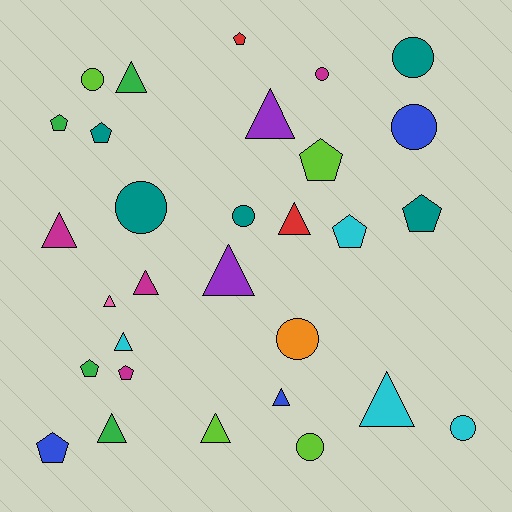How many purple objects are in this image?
There are 2 purple objects.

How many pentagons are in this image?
There are 9 pentagons.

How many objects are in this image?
There are 30 objects.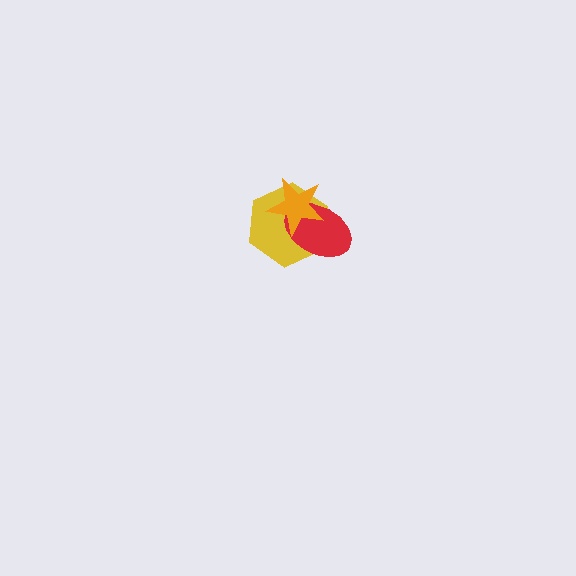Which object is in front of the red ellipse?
The orange star is in front of the red ellipse.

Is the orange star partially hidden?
No, no other shape covers it.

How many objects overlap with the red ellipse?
2 objects overlap with the red ellipse.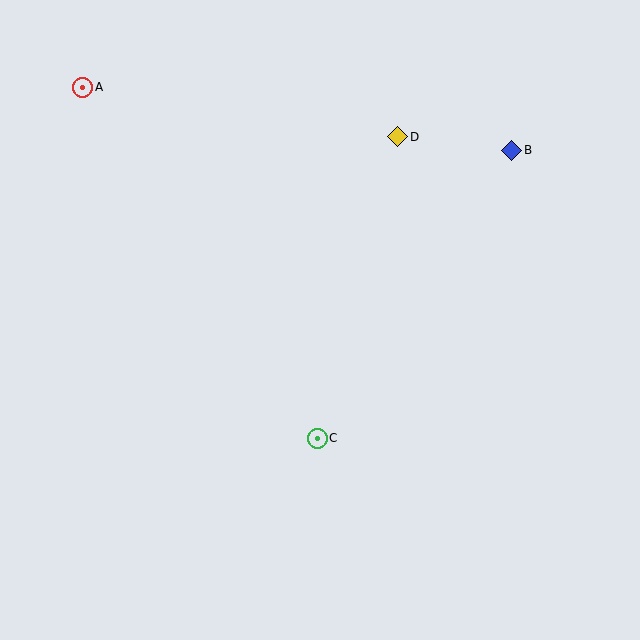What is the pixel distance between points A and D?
The distance between A and D is 319 pixels.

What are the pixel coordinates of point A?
Point A is at (83, 87).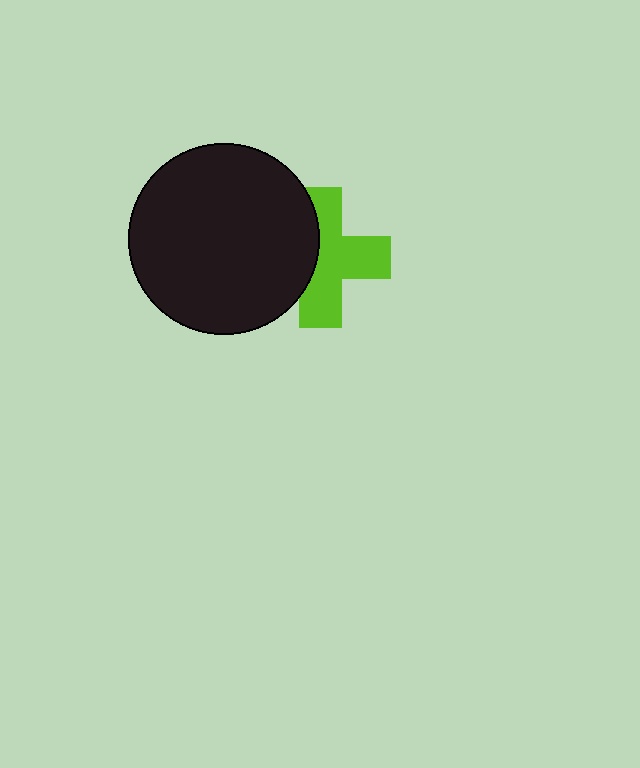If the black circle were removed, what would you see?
You would see the complete lime cross.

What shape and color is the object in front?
The object in front is a black circle.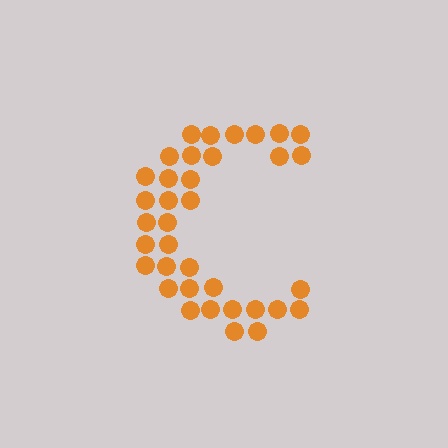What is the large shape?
The large shape is the letter C.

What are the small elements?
The small elements are circles.